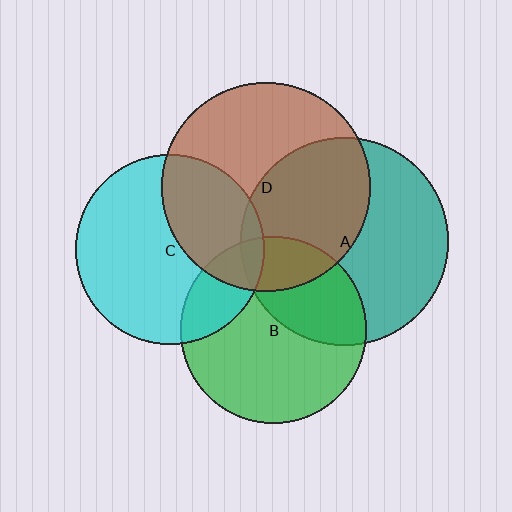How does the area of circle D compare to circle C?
Approximately 1.2 times.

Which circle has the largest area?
Circle D (brown).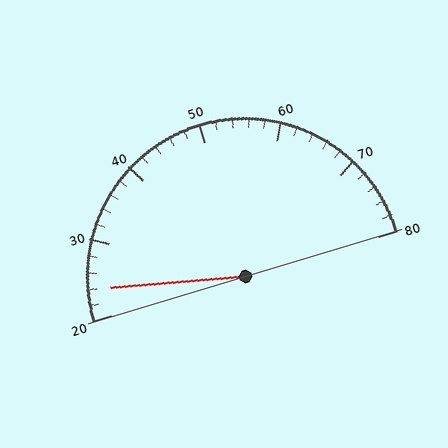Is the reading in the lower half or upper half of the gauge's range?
The reading is in the lower half of the range (20 to 80).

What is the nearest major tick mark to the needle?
The nearest major tick mark is 20.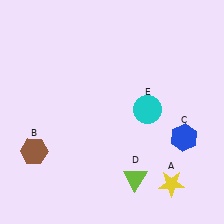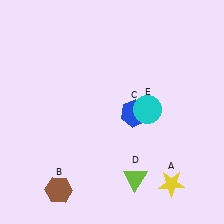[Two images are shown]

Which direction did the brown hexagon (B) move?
The brown hexagon (B) moved down.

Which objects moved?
The objects that moved are: the brown hexagon (B), the blue hexagon (C).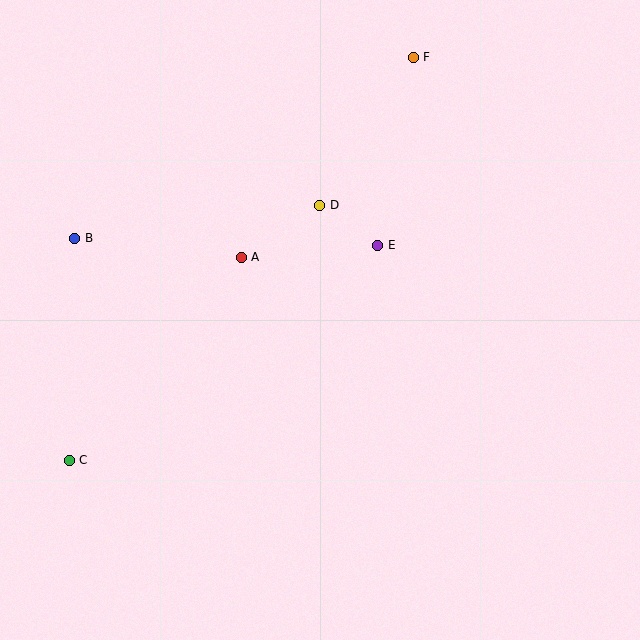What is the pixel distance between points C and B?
The distance between C and B is 222 pixels.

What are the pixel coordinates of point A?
Point A is at (241, 257).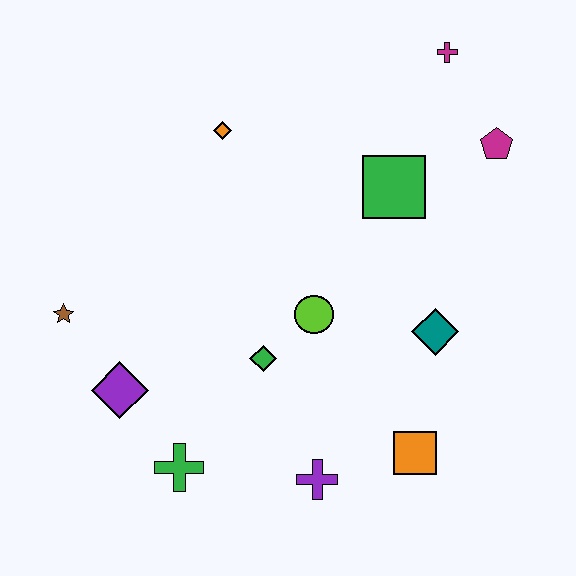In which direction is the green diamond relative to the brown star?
The green diamond is to the right of the brown star.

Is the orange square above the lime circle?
No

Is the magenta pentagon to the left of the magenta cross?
No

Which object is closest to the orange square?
The purple cross is closest to the orange square.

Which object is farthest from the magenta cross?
The green cross is farthest from the magenta cross.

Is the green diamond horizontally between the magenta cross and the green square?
No